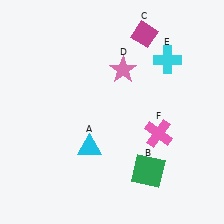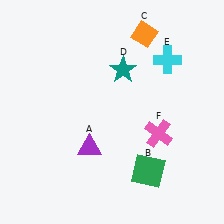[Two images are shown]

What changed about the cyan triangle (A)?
In Image 1, A is cyan. In Image 2, it changed to purple.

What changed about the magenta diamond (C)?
In Image 1, C is magenta. In Image 2, it changed to orange.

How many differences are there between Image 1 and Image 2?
There are 3 differences between the two images.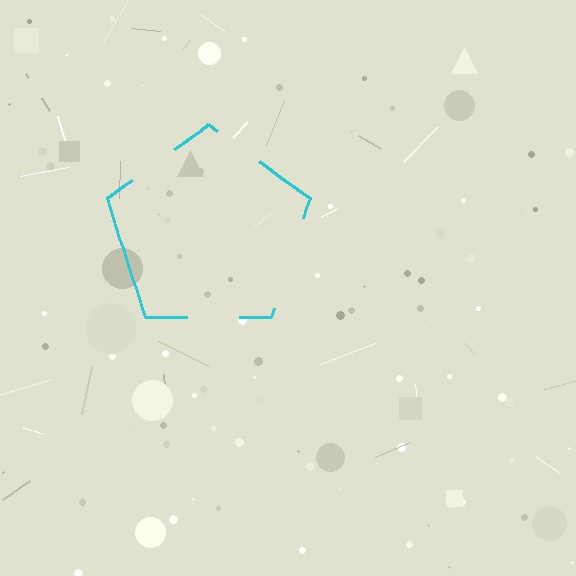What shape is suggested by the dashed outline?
The dashed outline suggests a pentagon.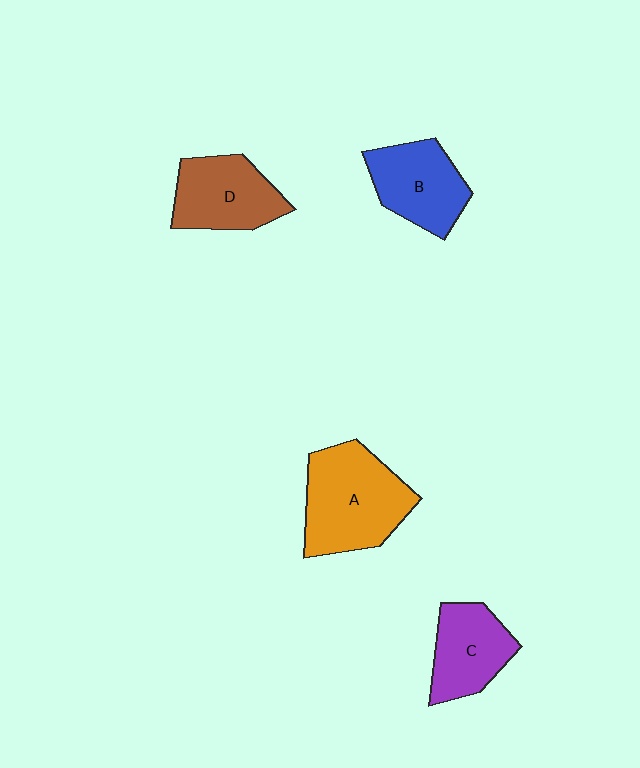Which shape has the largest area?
Shape A (orange).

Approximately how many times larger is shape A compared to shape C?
Approximately 1.5 times.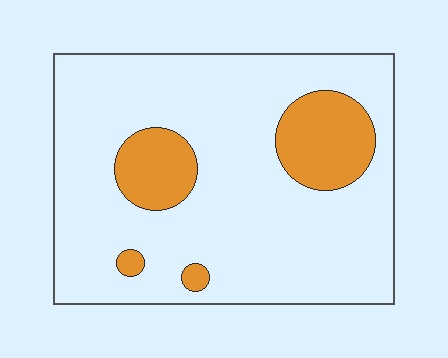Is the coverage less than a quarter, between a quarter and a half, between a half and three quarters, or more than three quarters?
Less than a quarter.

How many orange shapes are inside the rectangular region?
4.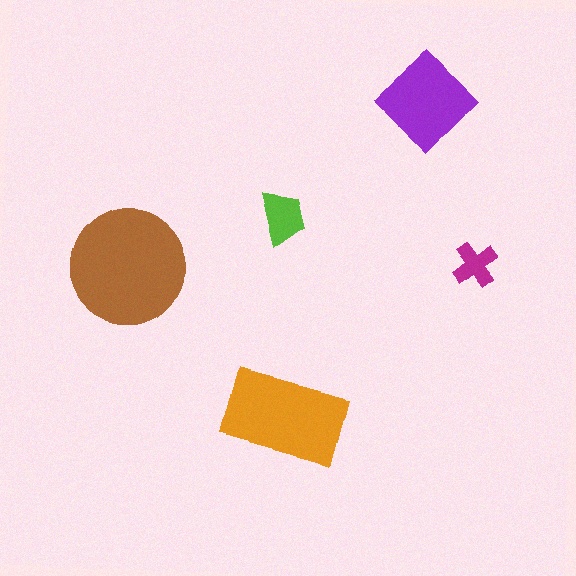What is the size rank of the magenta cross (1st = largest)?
5th.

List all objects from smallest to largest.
The magenta cross, the lime trapezoid, the purple diamond, the orange rectangle, the brown circle.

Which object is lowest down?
The orange rectangle is bottommost.